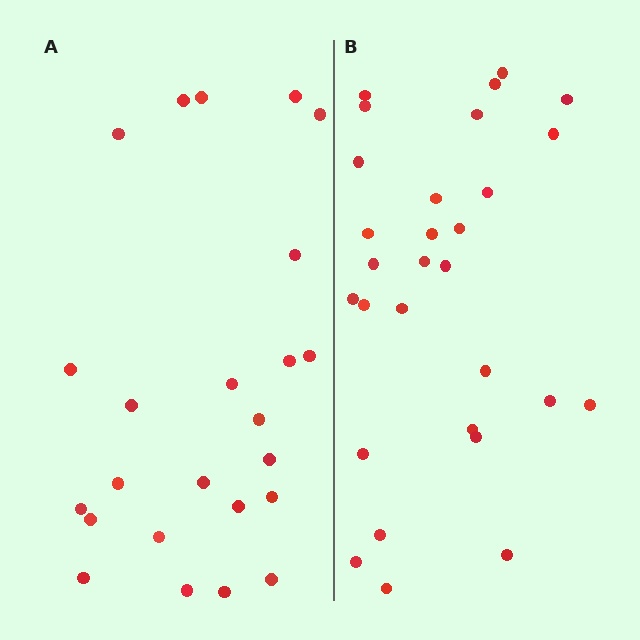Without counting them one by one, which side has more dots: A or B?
Region B (the right region) has more dots.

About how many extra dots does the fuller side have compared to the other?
Region B has about 5 more dots than region A.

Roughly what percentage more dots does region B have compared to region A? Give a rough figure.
About 20% more.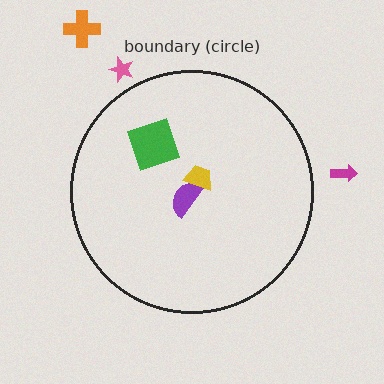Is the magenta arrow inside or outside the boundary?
Outside.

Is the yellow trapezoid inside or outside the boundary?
Inside.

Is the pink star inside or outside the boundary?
Outside.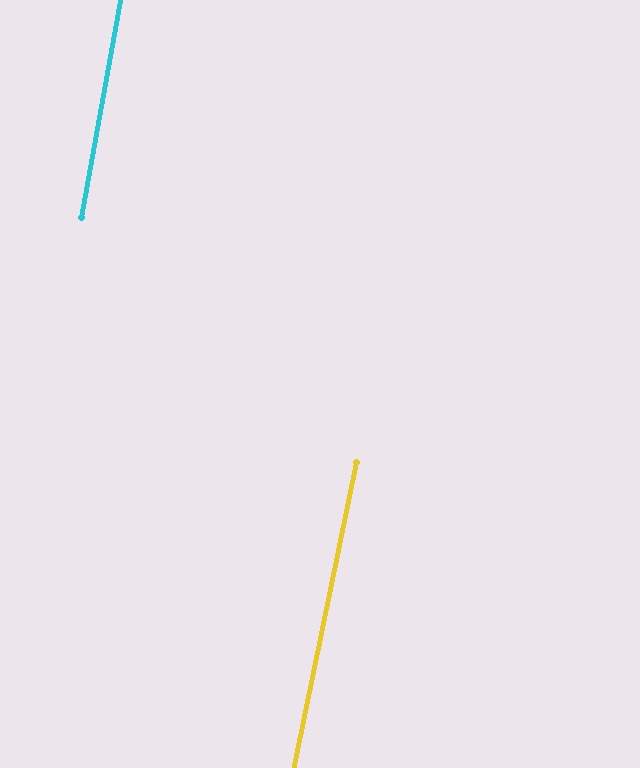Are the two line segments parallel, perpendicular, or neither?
Parallel — their directions differ by only 1.4°.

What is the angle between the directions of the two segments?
Approximately 1 degree.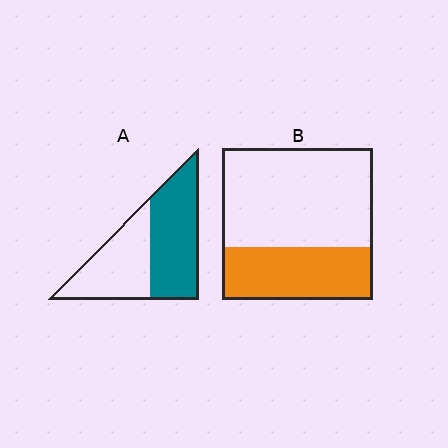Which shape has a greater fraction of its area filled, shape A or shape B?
Shape A.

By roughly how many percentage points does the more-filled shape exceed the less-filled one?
By roughly 20 percentage points (A over B).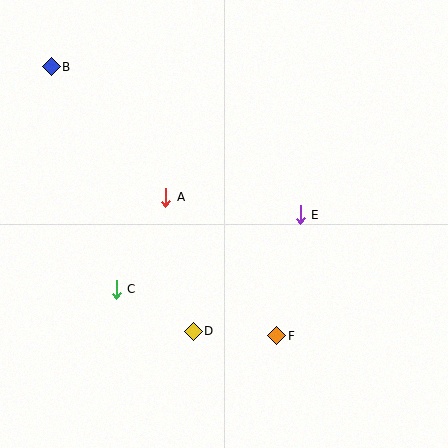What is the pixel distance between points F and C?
The distance between F and C is 168 pixels.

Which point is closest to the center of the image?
Point A at (166, 197) is closest to the center.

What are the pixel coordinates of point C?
Point C is at (116, 289).